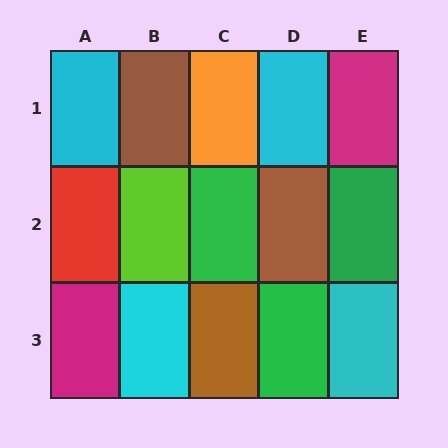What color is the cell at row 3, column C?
Brown.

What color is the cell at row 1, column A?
Cyan.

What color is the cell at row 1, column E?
Magenta.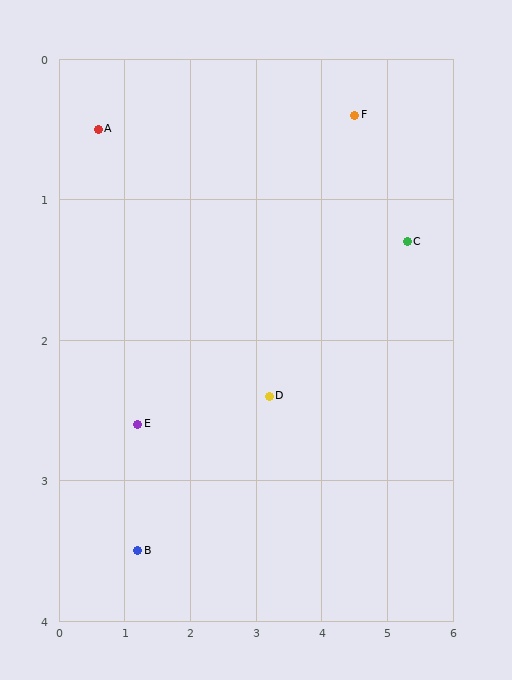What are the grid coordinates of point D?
Point D is at approximately (3.2, 2.4).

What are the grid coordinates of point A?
Point A is at approximately (0.6, 0.5).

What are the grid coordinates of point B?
Point B is at approximately (1.2, 3.5).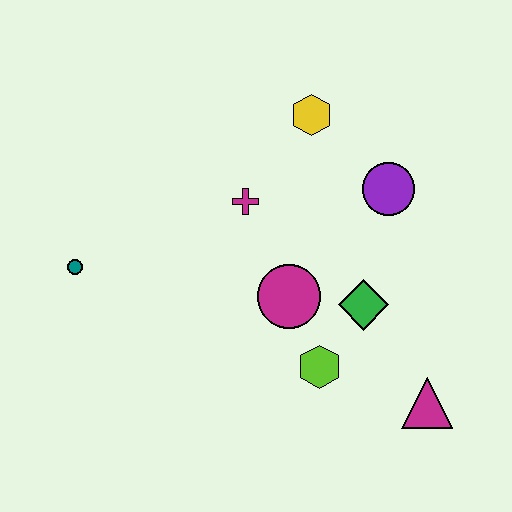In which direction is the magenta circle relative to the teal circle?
The magenta circle is to the right of the teal circle.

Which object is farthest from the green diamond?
The teal circle is farthest from the green diamond.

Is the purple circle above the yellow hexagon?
No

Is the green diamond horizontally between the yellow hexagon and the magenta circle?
No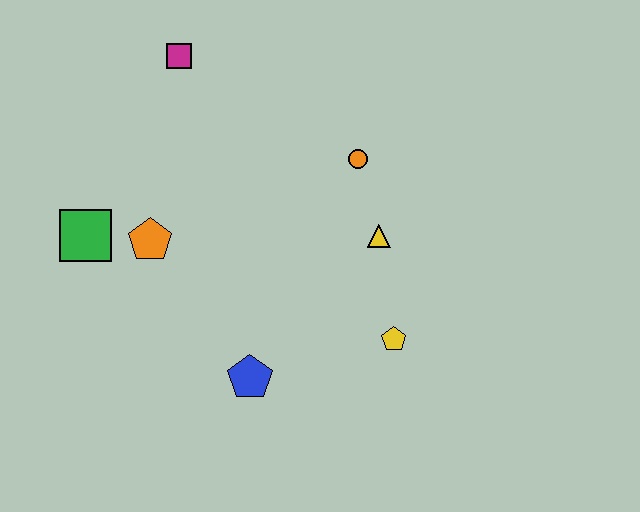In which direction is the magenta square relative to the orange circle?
The magenta square is to the left of the orange circle.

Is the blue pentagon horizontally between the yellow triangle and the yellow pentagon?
No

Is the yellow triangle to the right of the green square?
Yes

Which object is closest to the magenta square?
The orange pentagon is closest to the magenta square.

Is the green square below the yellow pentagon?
No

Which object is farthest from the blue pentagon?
The magenta square is farthest from the blue pentagon.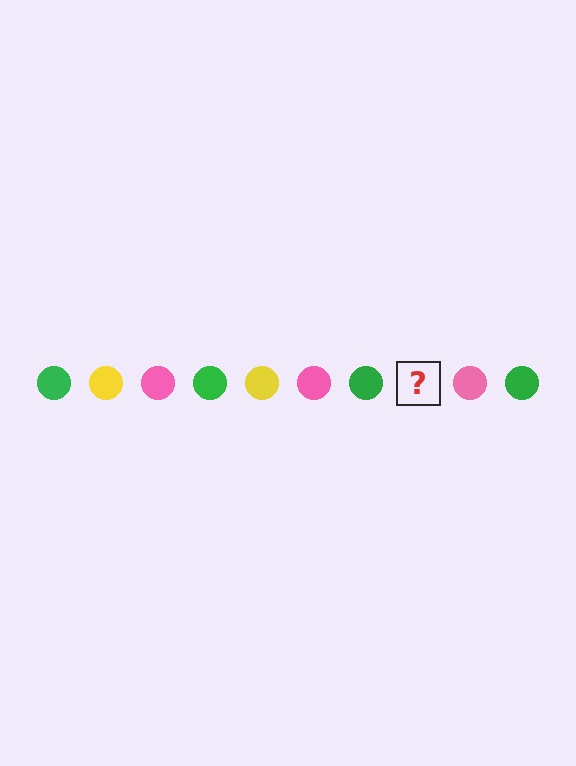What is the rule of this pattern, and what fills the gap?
The rule is that the pattern cycles through green, yellow, pink circles. The gap should be filled with a yellow circle.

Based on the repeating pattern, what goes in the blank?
The blank should be a yellow circle.